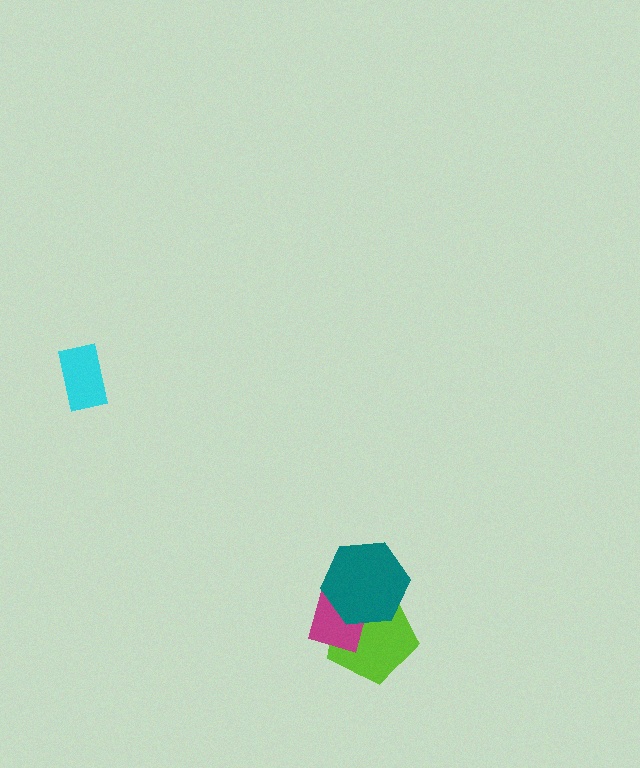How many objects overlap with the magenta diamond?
2 objects overlap with the magenta diamond.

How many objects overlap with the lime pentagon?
2 objects overlap with the lime pentagon.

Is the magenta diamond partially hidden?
Yes, it is partially covered by another shape.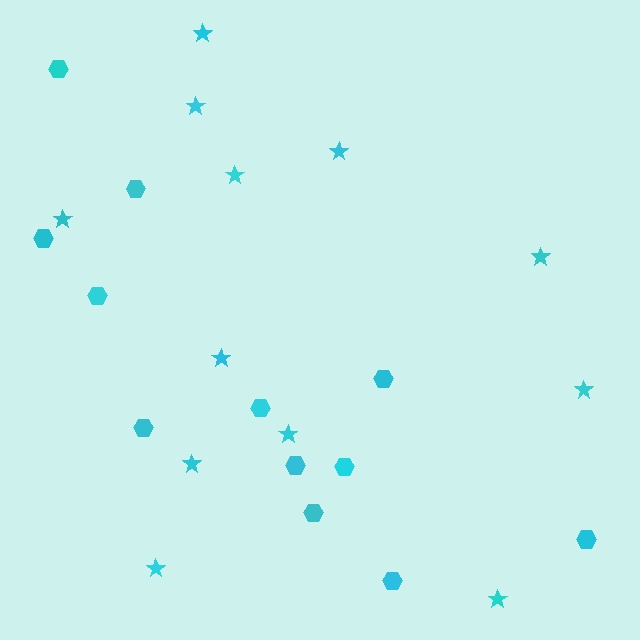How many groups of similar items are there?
There are 2 groups: one group of hexagons (12) and one group of stars (12).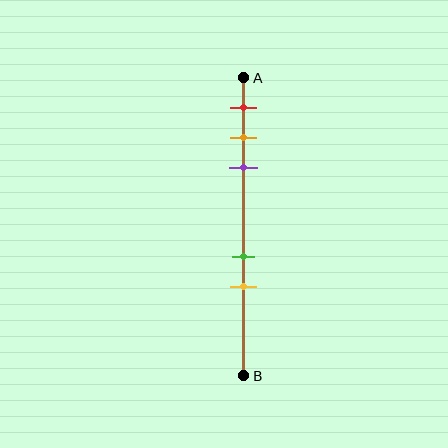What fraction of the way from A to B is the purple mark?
The purple mark is approximately 30% (0.3) of the way from A to B.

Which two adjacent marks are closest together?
The orange and purple marks are the closest adjacent pair.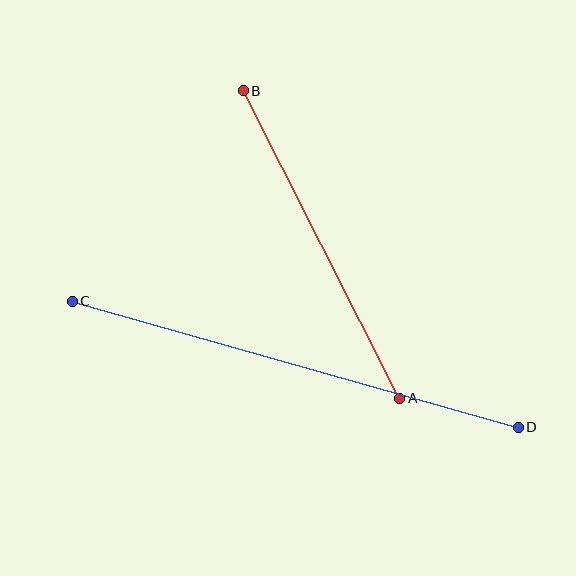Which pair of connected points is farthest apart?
Points C and D are farthest apart.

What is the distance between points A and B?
The distance is approximately 345 pixels.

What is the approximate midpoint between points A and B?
The midpoint is at approximately (321, 244) pixels.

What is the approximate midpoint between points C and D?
The midpoint is at approximately (295, 364) pixels.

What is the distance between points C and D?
The distance is approximately 464 pixels.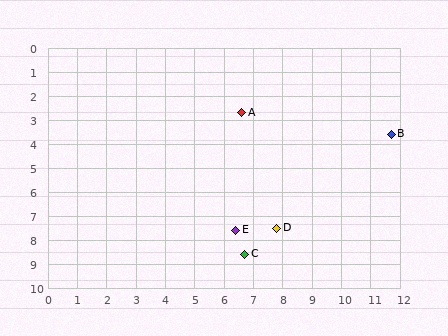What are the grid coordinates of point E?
Point E is at approximately (6.4, 7.6).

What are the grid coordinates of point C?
Point C is at approximately (6.7, 8.6).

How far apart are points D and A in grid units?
Points D and A are about 4.9 grid units apart.